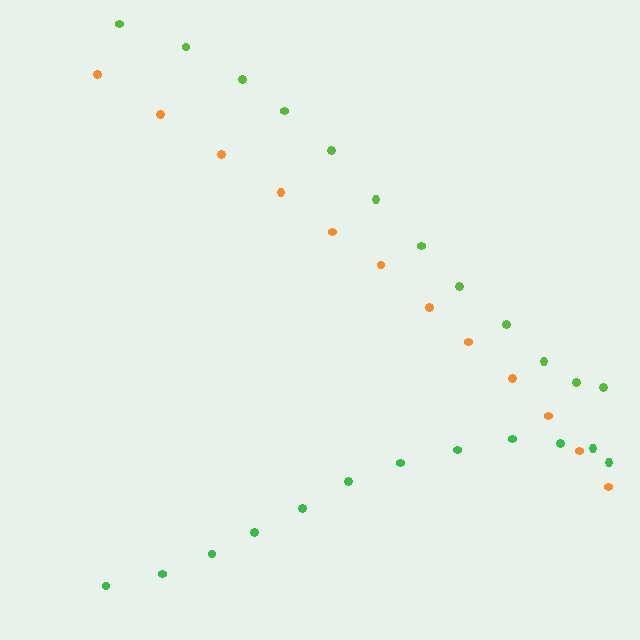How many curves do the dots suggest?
There are 3 distinct paths.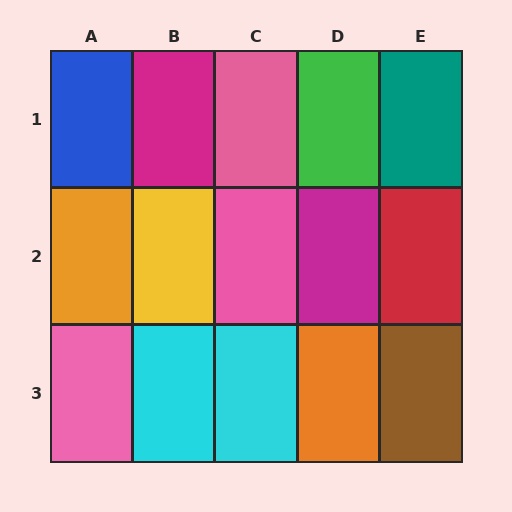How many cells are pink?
3 cells are pink.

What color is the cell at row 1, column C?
Pink.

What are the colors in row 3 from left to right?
Pink, cyan, cyan, orange, brown.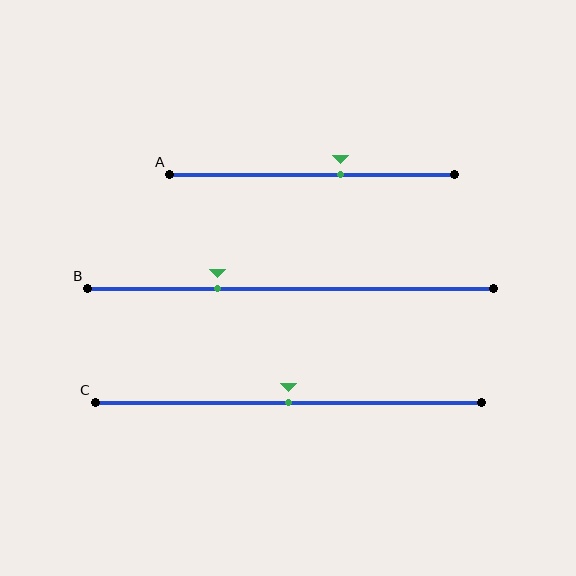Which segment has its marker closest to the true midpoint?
Segment C has its marker closest to the true midpoint.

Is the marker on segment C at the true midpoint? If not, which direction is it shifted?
Yes, the marker on segment C is at the true midpoint.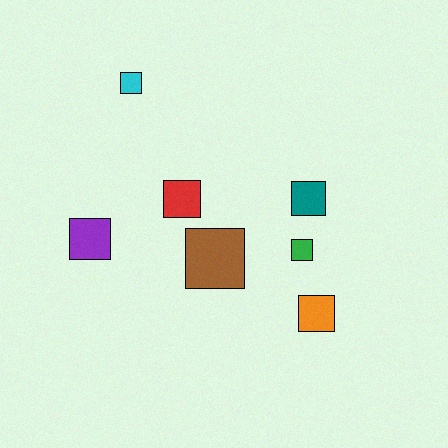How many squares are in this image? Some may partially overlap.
There are 7 squares.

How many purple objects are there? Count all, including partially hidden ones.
There is 1 purple object.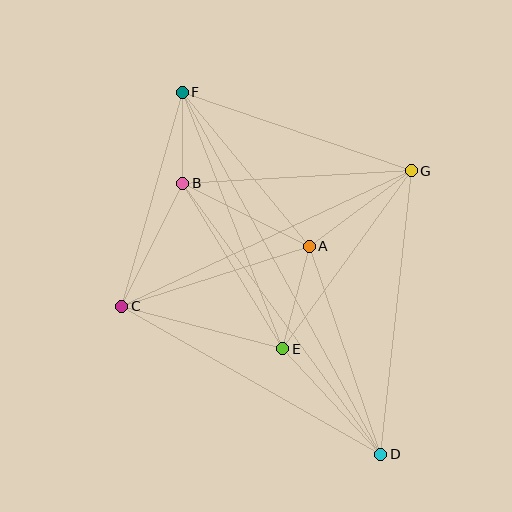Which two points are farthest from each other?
Points D and F are farthest from each other.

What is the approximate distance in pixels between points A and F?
The distance between A and F is approximately 200 pixels.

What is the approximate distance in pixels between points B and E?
The distance between B and E is approximately 193 pixels.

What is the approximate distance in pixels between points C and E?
The distance between C and E is approximately 167 pixels.